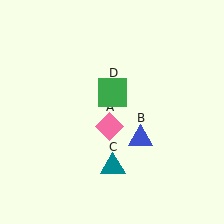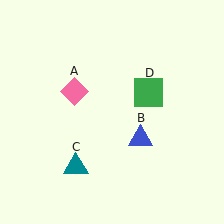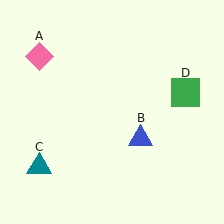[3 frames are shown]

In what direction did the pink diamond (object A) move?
The pink diamond (object A) moved up and to the left.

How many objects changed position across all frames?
3 objects changed position: pink diamond (object A), teal triangle (object C), green square (object D).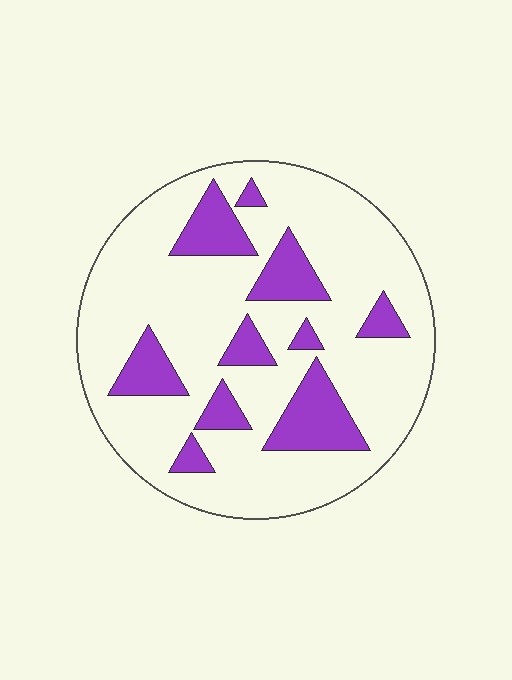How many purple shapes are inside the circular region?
10.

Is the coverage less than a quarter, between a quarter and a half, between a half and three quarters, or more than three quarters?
Less than a quarter.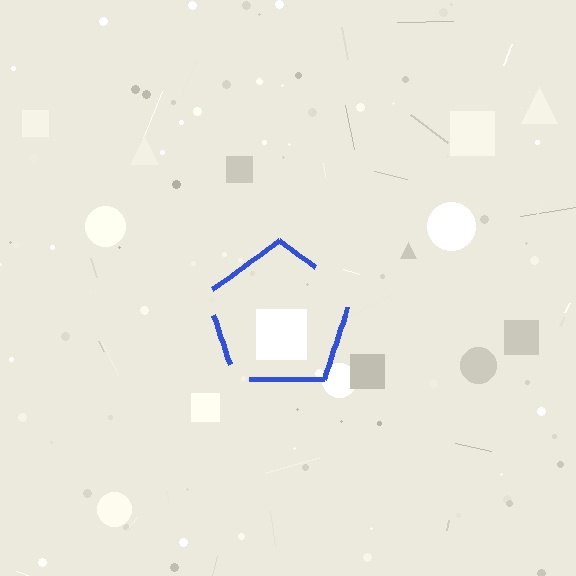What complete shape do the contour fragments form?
The contour fragments form a pentagon.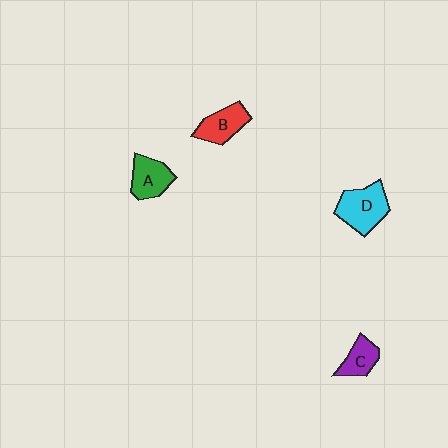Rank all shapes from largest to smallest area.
From largest to smallest: D (cyan), A (green), B (red), C (purple).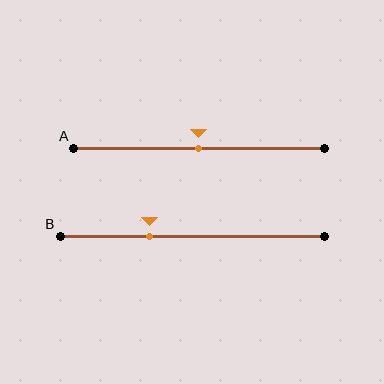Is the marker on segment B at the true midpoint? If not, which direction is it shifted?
No, the marker on segment B is shifted to the left by about 16% of the segment length.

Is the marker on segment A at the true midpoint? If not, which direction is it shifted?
Yes, the marker on segment A is at the true midpoint.